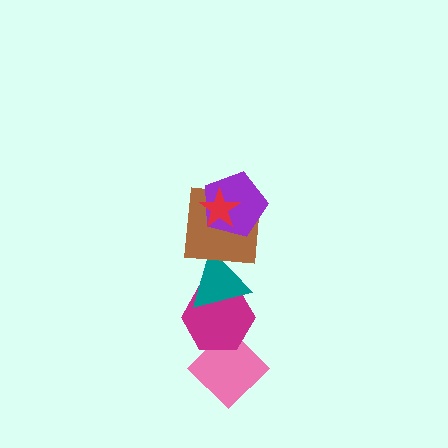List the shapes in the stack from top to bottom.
From top to bottom: the red star, the purple pentagon, the brown square, the teal triangle, the magenta hexagon, the pink diamond.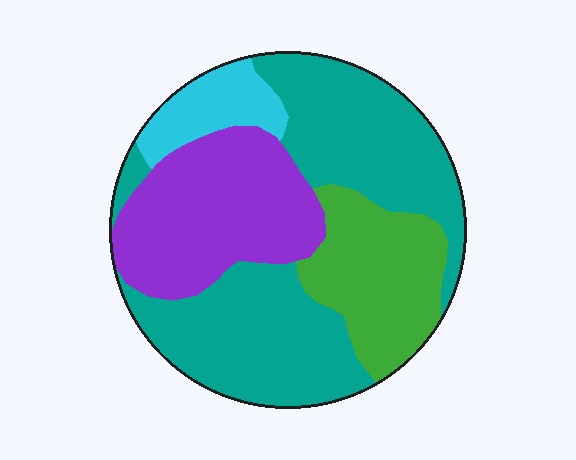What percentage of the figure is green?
Green takes up less than a quarter of the figure.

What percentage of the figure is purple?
Purple covers about 25% of the figure.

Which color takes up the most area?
Teal, at roughly 50%.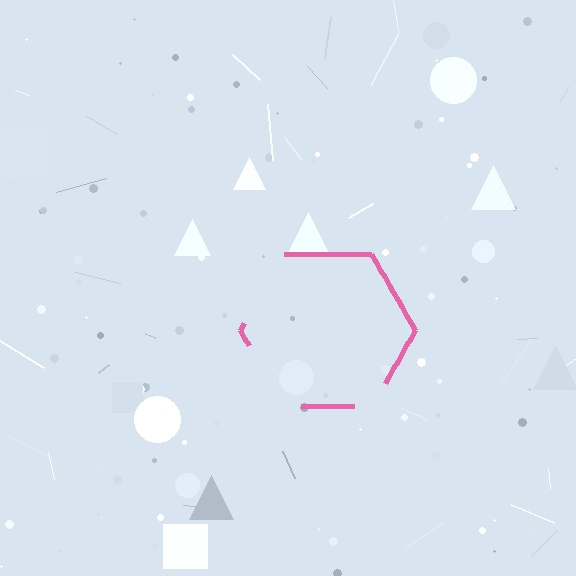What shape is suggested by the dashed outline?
The dashed outline suggests a hexagon.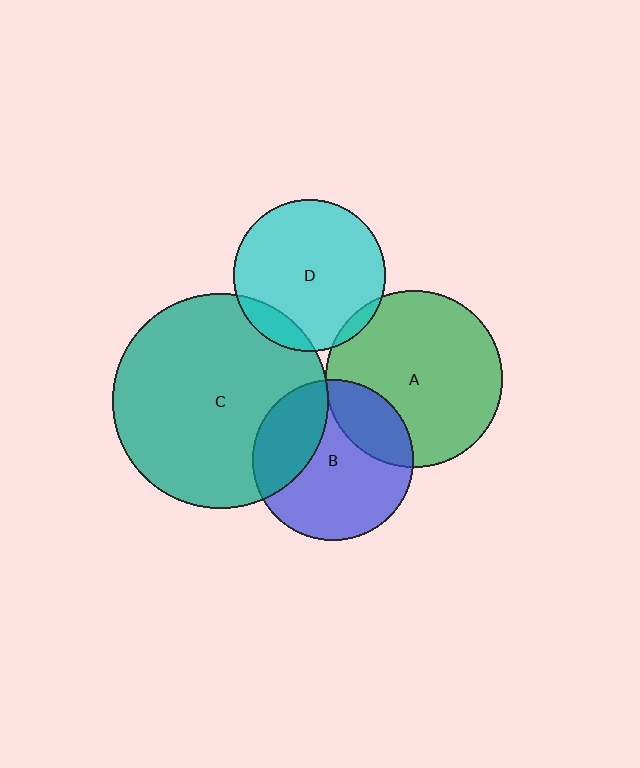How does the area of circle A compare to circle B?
Approximately 1.2 times.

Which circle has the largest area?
Circle C (teal).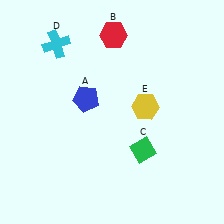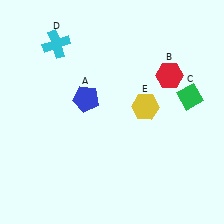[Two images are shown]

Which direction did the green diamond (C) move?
The green diamond (C) moved up.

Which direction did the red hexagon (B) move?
The red hexagon (B) moved right.